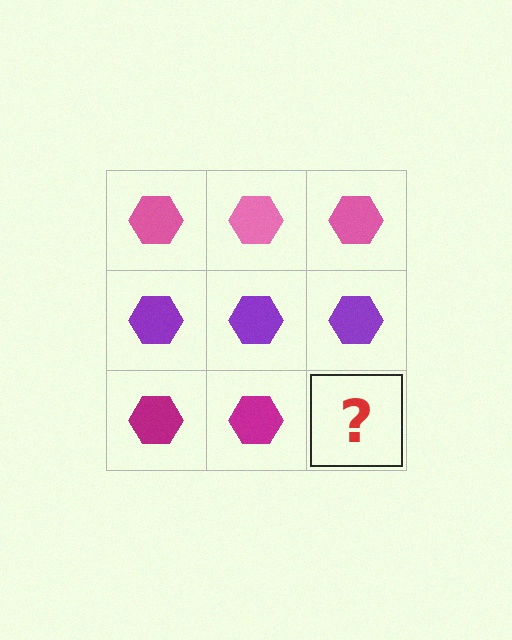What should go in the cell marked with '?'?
The missing cell should contain a magenta hexagon.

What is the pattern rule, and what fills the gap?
The rule is that each row has a consistent color. The gap should be filled with a magenta hexagon.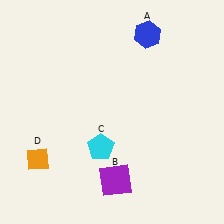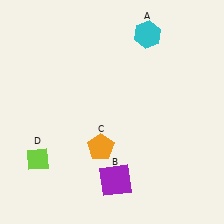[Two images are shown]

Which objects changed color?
A changed from blue to cyan. C changed from cyan to orange. D changed from orange to lime.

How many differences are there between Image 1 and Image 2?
There are 3 differences between the two images.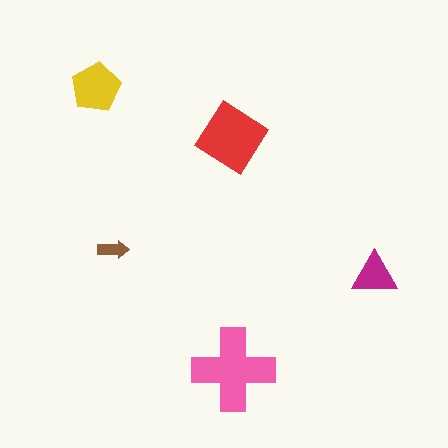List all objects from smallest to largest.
The brown arrow, the magenta triangle, the yellow pentagon, the red diamond, the pink cross.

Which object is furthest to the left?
The yellow pentagon is leftmost.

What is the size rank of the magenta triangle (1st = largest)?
4th.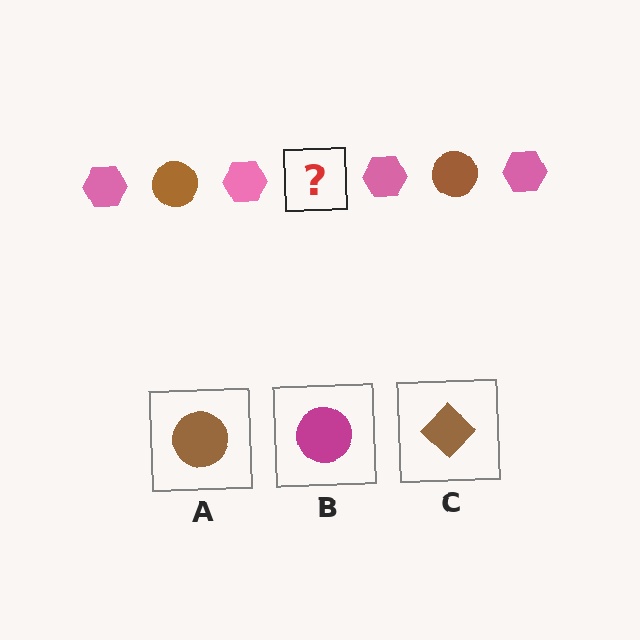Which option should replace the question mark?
Option A.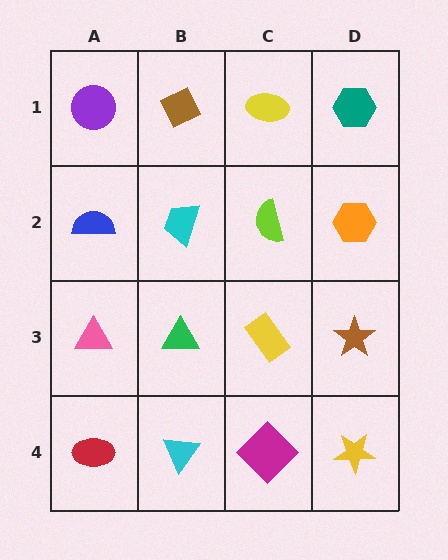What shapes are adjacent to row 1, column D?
An orange hexagon (row 2, column D), a yellow ellipse (row 1, column C).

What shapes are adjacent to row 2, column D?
A teal hexagon (row 1, column D), a brown star (row 3, column D), a lime semicircle (row 2, column C).